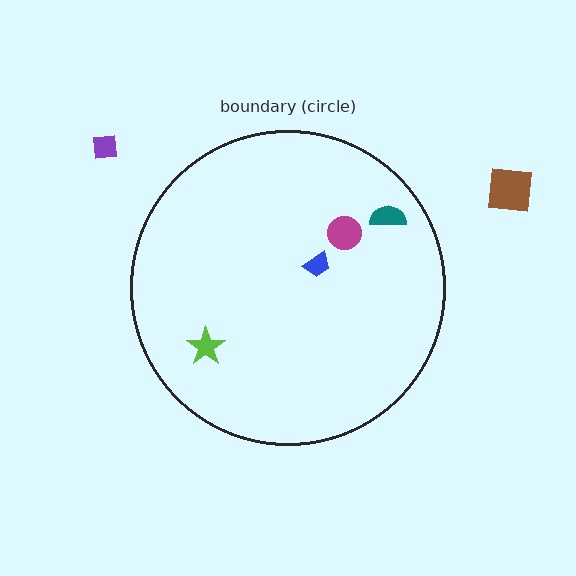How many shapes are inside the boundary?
4 inside, 2 outside.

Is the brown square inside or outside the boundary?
Outside.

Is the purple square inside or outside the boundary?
Outside.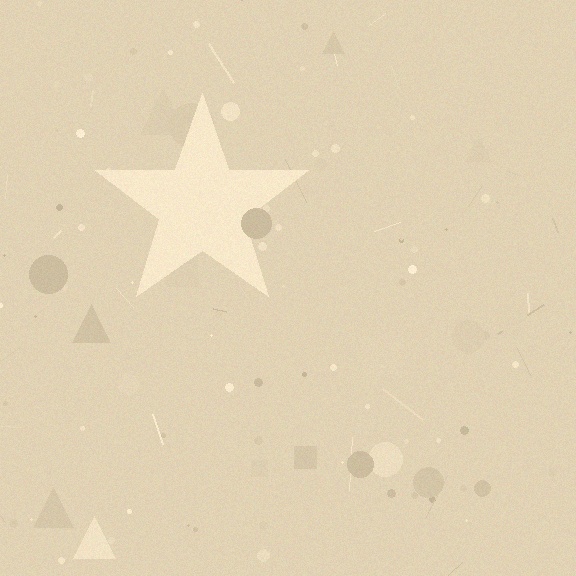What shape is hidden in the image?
A star is hidden in the image.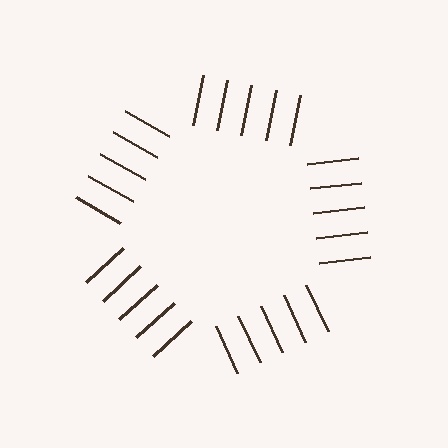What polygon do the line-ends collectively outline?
An illusory pentagon — the line segments terminate on its edges but no continuous stroke is drawn.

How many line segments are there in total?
25 — 5 along each of the 5 edges.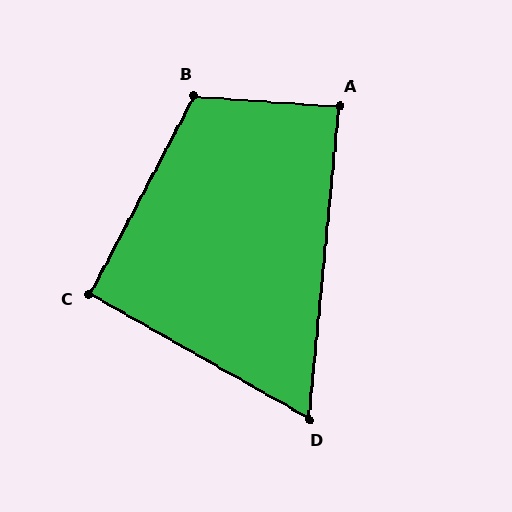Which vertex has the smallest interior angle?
D, at approximately 66 degrees.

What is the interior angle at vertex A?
Approximately 88 degrees (approximately right).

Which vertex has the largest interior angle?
B, at approximately 114 degrees.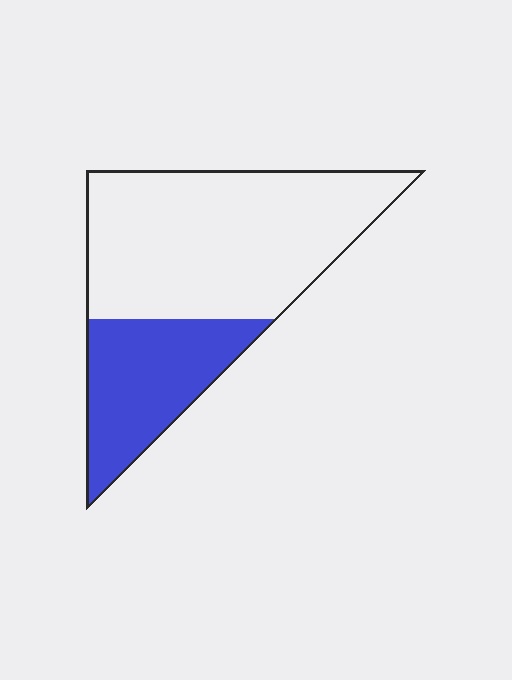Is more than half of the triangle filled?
No.